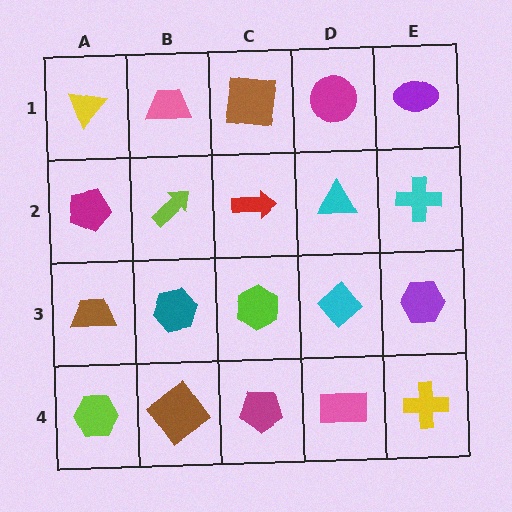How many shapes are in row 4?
5 shapes.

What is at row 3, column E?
A purple hexagon.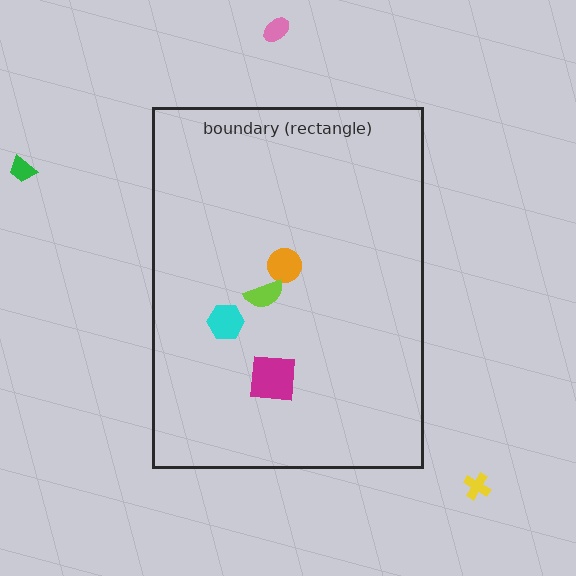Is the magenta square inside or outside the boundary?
Inside.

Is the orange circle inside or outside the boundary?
Inside.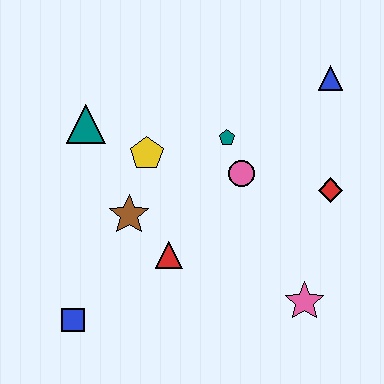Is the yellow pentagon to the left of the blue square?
No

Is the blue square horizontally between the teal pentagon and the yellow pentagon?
No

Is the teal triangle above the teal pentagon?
Yes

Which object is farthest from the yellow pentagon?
The pink star is farthest from the yellow pentagon.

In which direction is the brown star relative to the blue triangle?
The brown star is to the left of the blue triangle.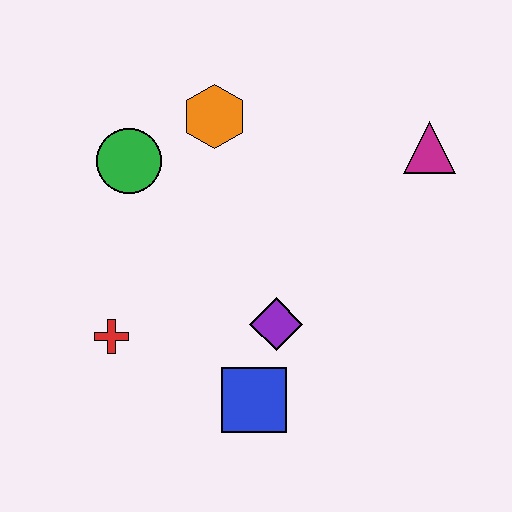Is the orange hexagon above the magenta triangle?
Yes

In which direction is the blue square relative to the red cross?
The blue square is to the right of the red cross.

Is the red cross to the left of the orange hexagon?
Yes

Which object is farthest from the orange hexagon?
The blue square is farthest from the orange hexagon.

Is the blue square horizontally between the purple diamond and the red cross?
Yes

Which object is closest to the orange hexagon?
The green circle is closest to the orange hexagon.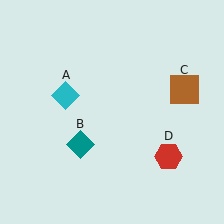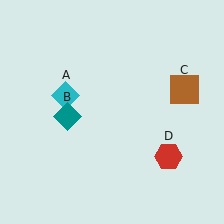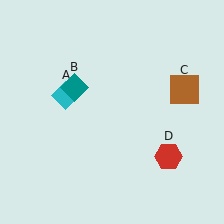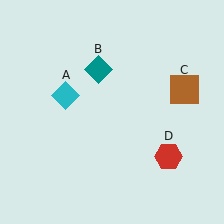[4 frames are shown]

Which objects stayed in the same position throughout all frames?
Cyan diamond (object A) and brown square (object C) and red hexagon (object D) remained stationary.